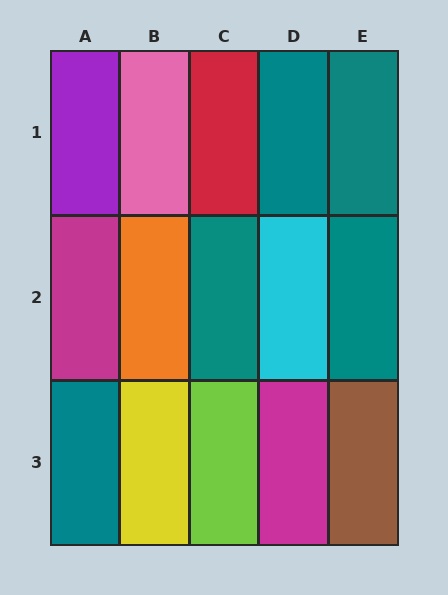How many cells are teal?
5 cells are teal.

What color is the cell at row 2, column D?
Cyan.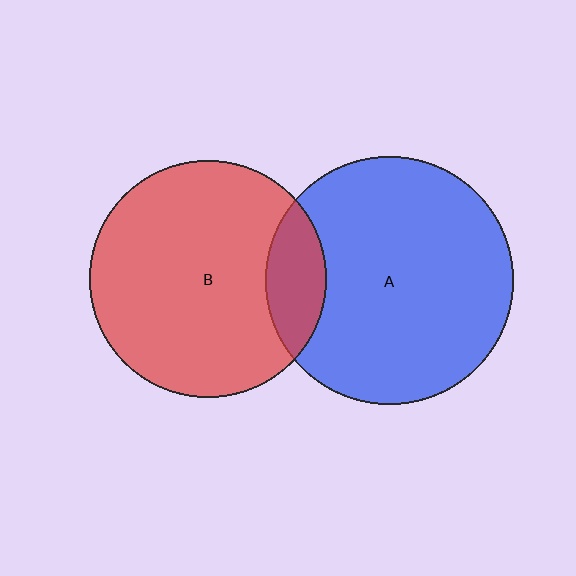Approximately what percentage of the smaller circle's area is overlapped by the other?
Approximately 15%.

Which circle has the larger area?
Circle A (blue).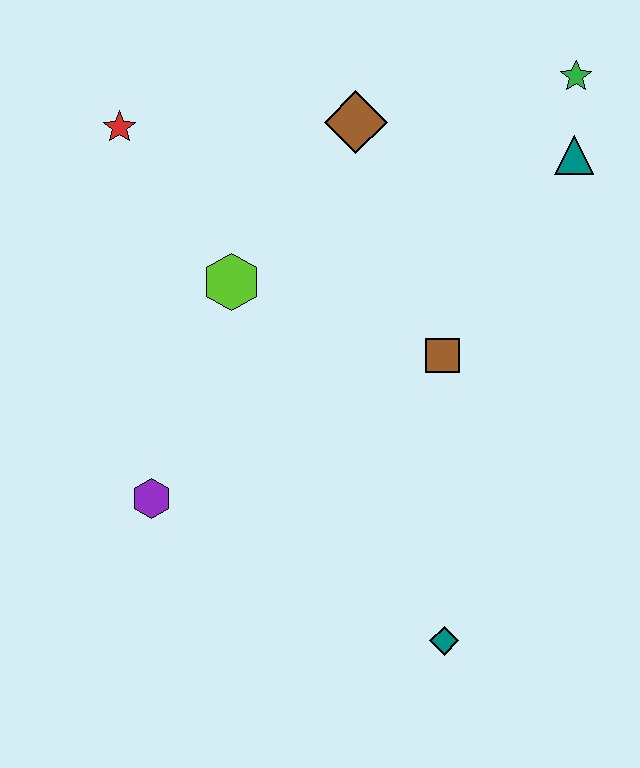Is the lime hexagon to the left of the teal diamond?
Yes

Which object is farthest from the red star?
The teal diamond is farthest from the red star.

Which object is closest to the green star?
The teal triangle is closest to the green star.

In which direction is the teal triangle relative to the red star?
The teal triangle is to the right of the red star.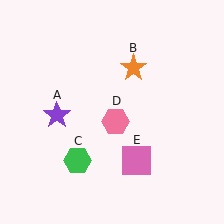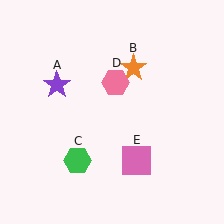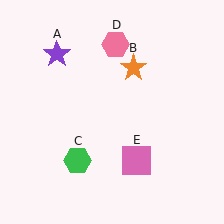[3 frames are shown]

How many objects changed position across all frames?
2 objects changed position: purple star (object A), pink hexagon (object D).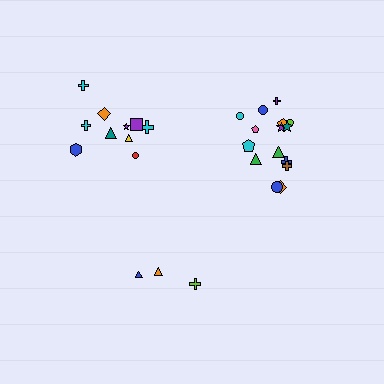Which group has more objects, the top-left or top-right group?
The top-right group.